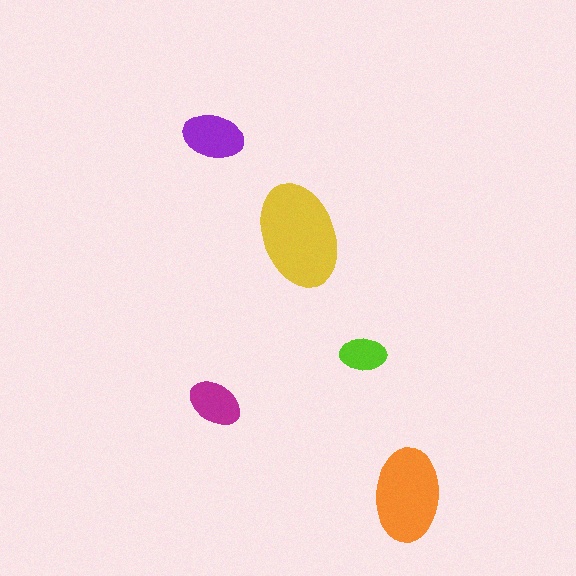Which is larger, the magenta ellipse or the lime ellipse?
The magenta one.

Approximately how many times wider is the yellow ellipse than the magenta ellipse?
About 2 times wider.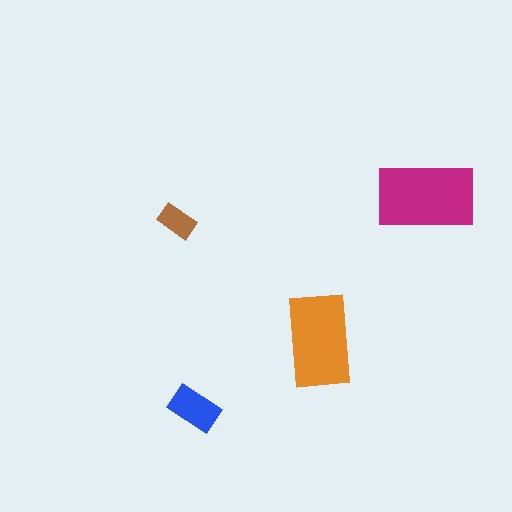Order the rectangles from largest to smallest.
the magenta one, the orange one, the blue one, the brown one.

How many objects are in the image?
There are 4 objects in the image.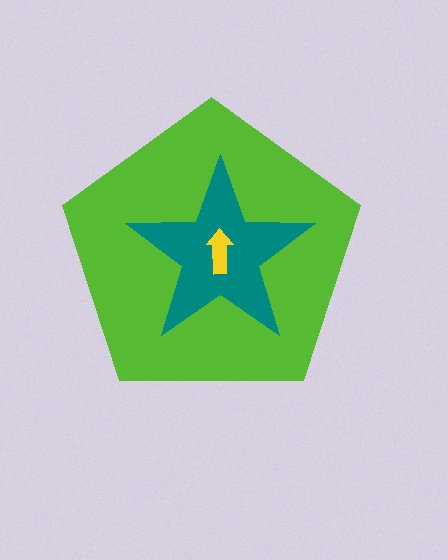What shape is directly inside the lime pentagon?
The teal star.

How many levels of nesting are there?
3.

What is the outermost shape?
The lime pentagon.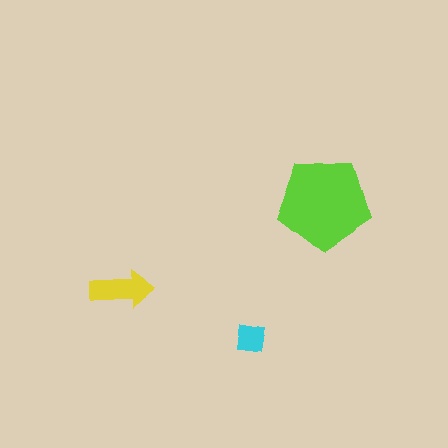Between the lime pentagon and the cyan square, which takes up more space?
The lime pentagon.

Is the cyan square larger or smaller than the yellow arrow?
Smaller.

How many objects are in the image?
There are 3 objects in the image.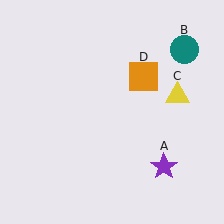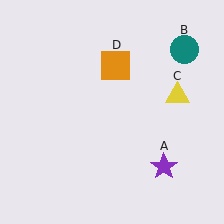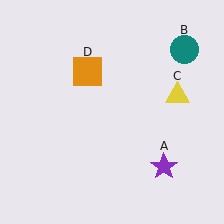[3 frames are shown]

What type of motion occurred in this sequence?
The orange square (object D) rotated counterclockwise around the center of the scene.